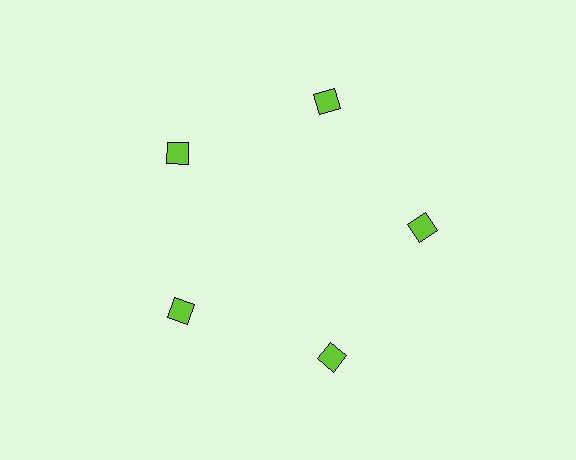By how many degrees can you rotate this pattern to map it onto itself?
The pattern maps onto itself every 72 degrees of rotation.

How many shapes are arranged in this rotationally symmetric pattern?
There are 5 shapes, arranged in 5 groups of 1.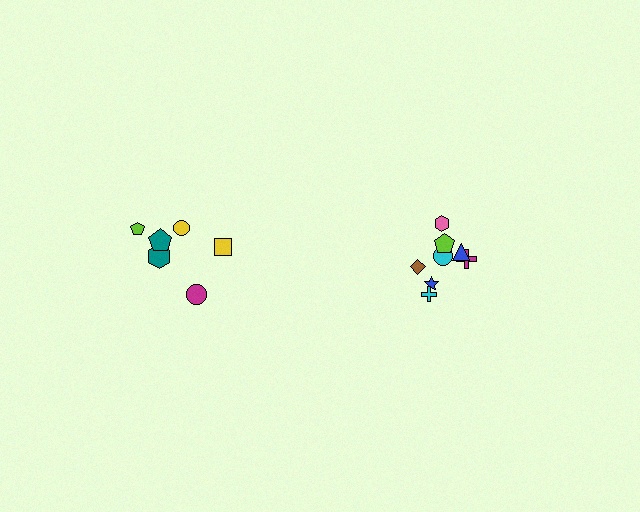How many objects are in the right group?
There are 8 objects.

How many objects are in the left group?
There are 6 objects.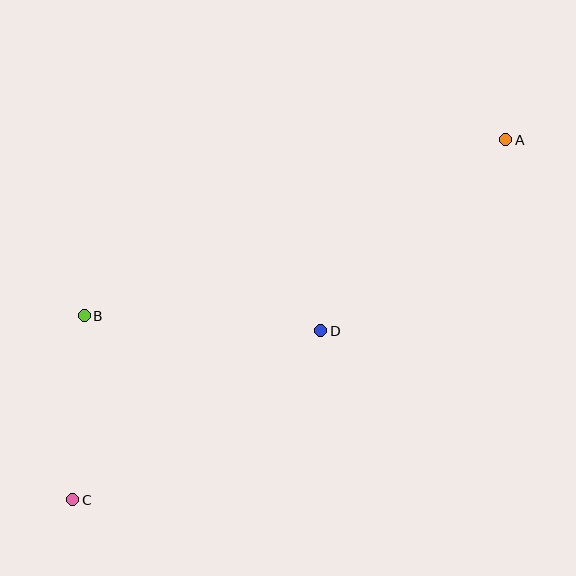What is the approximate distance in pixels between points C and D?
The distance between C and D is approximately 300 pixels.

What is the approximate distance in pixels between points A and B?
The distance between A and B is approximately 456 pixels.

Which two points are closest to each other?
Points B and C are closest to each other.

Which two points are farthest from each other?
Points A and C are farthest from each other.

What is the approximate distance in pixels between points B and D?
The distance between B and D is approximately 237 pixels.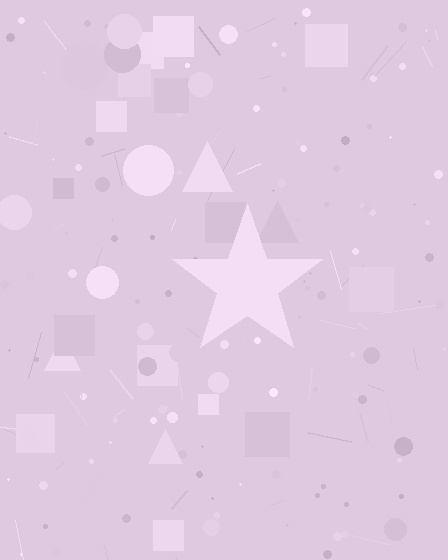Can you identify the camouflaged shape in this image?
The camouflaged shape is a star.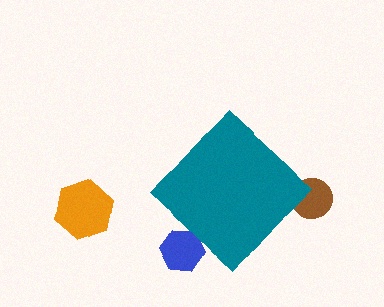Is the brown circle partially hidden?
Yes, the brown circle is partially hidden behind the teal diamond.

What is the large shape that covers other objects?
A teal diamond.